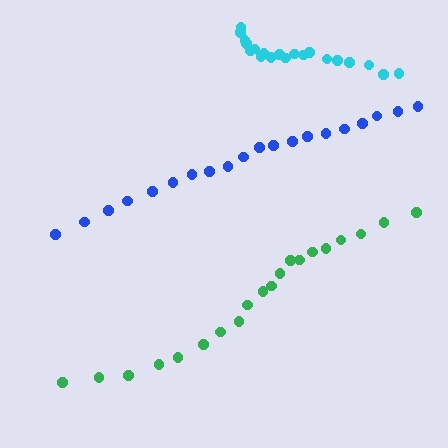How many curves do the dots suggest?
There are 3 distinct paths.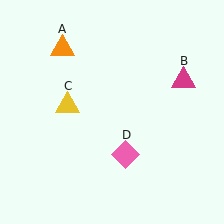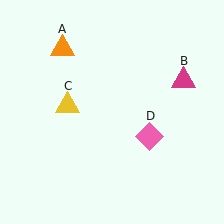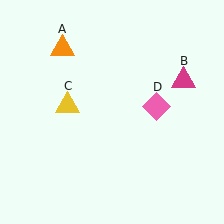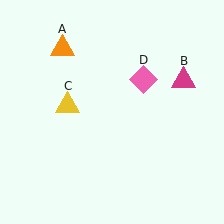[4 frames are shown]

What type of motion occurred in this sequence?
The pink diamond (object D) rotated counterclockwise around the center of the scene.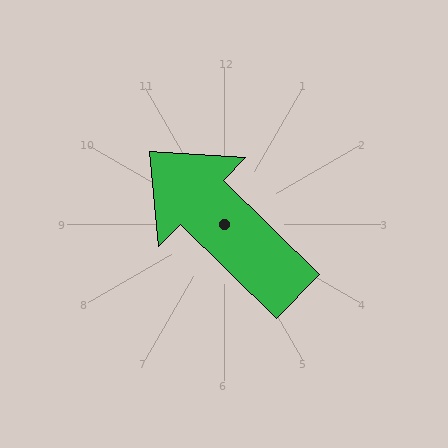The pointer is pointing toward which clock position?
Roughly 10 o'clock.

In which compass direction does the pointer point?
Northwest.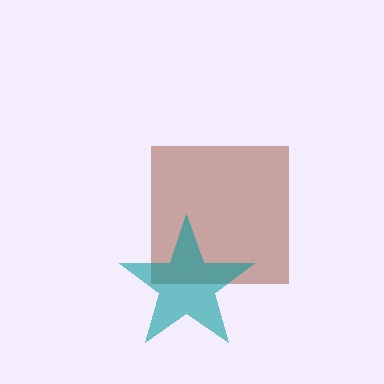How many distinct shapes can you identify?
There are 2 distinct shapes: a brown square, a teal star.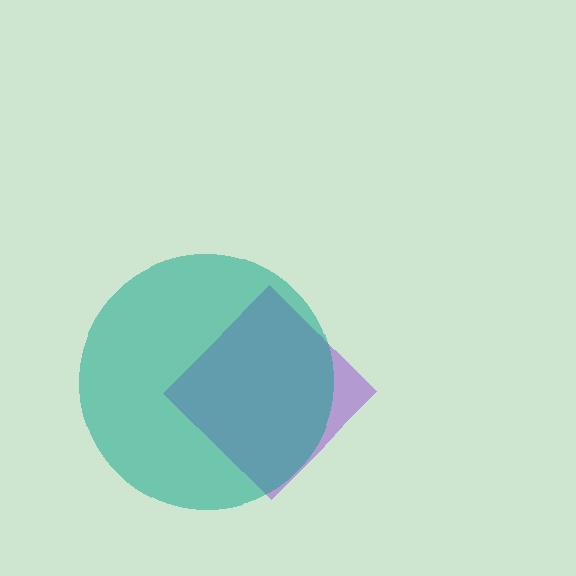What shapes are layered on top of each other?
The layered shapes are: a purple diamond, a teal circle.